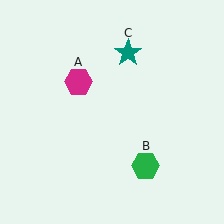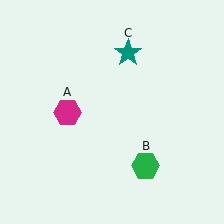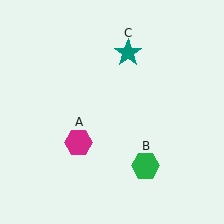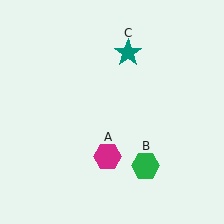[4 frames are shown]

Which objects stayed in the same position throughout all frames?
Green hexagon (object B) and teal star (object C) remained stationary.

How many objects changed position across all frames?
1 object changed position: magenta hexagon (object A).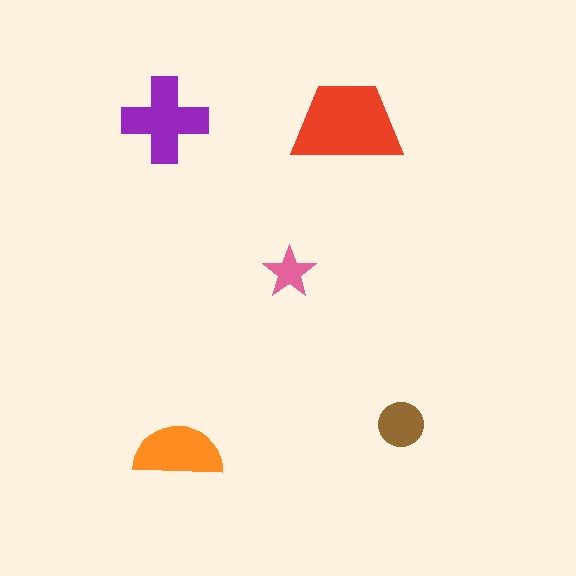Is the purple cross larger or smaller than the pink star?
Larger.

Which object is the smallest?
The pink star.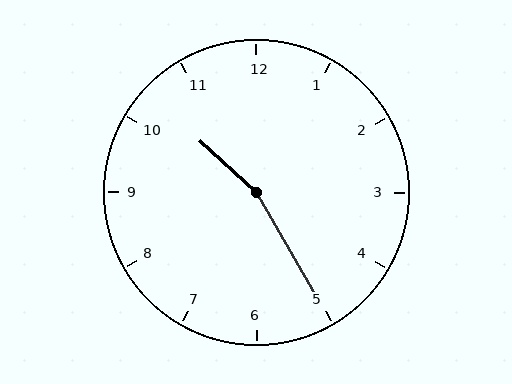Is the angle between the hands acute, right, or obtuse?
It is obtuse.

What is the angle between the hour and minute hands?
Approximately 162 degrees.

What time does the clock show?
10:25.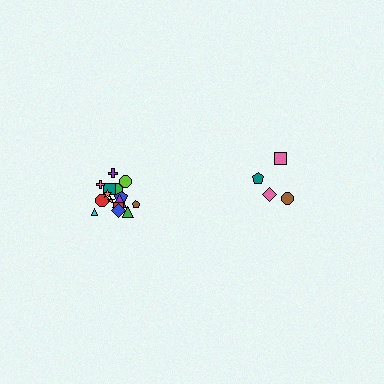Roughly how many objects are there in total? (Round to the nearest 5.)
Roughly 20 objects in total.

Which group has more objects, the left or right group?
The left group.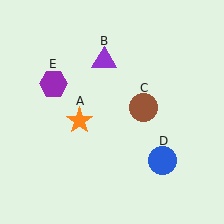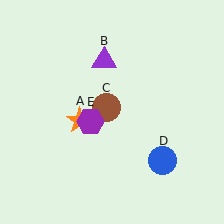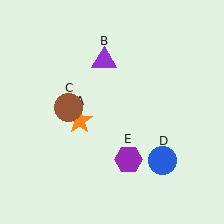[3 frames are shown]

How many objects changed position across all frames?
2 objects changed position: brown circle (object C), purple hexagon (object E).